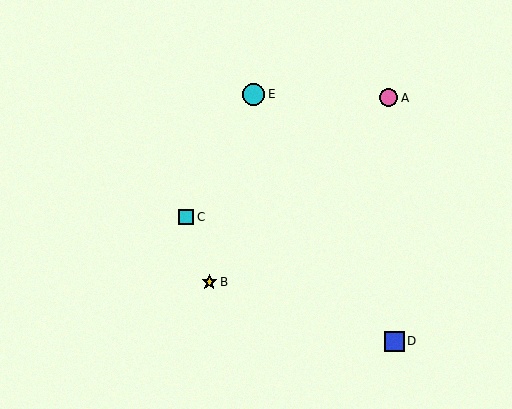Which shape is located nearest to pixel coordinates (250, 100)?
The cyan circle (labeled E) at (254, 94) is nearest to that location.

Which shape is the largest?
The cyan circle (labeled E) is the largest.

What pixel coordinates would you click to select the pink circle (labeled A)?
Click at (389, 98) to select the pink circle A.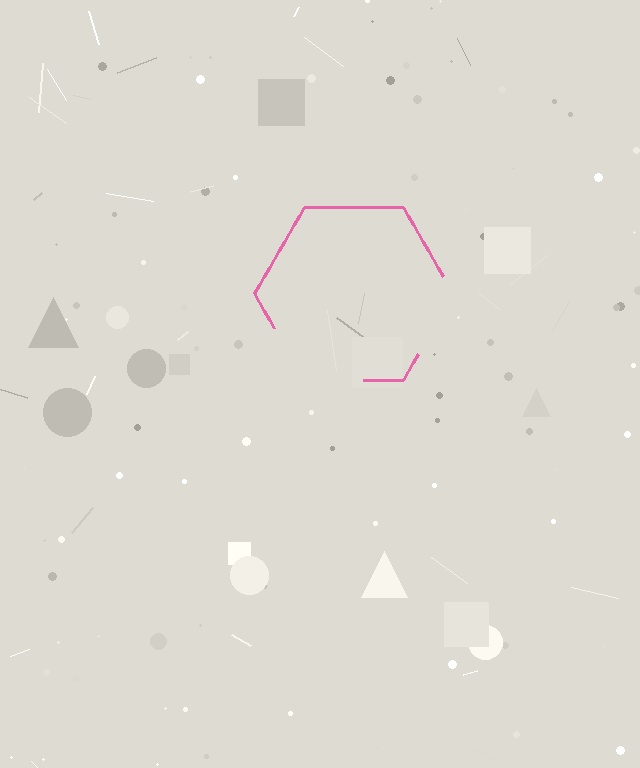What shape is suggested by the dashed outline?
The dashed outline suggests a hexagon.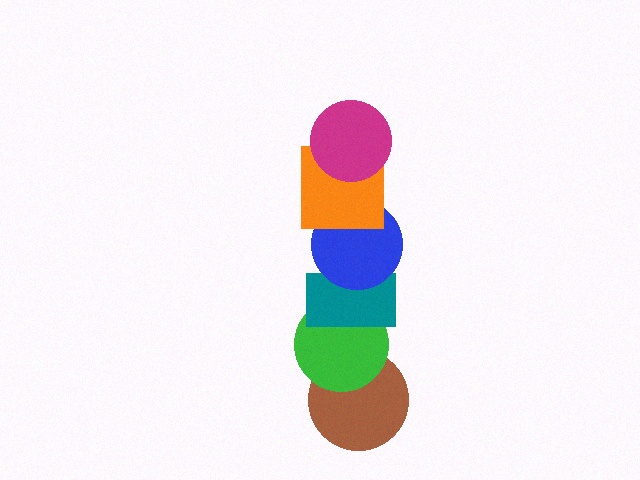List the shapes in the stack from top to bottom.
From top to bottom: the magenta circle, the orange square, the blue circle, the teal rectangle, the green circle, the brown circle.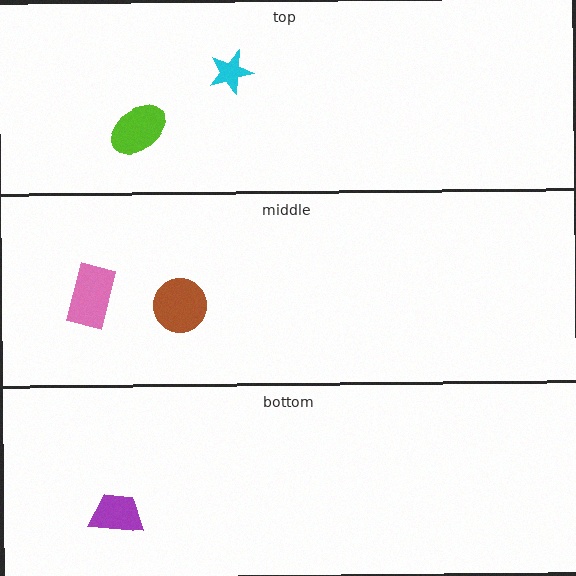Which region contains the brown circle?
The middle region.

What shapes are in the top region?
The lime ellipse, the cyan star.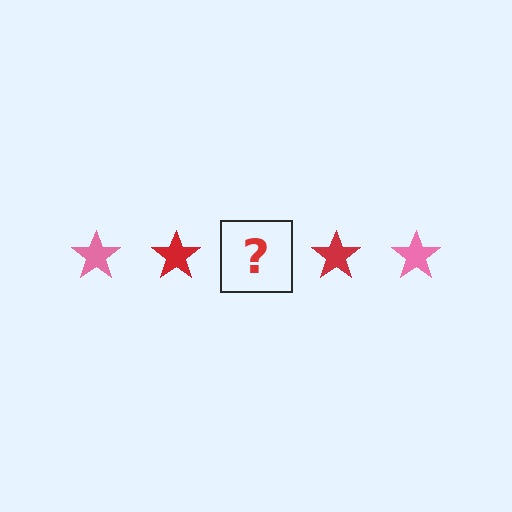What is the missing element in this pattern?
The missing element is a pink star.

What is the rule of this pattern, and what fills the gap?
The rule is that the pattern cycles through pink, red stars. The gap should be filled with a pink star.